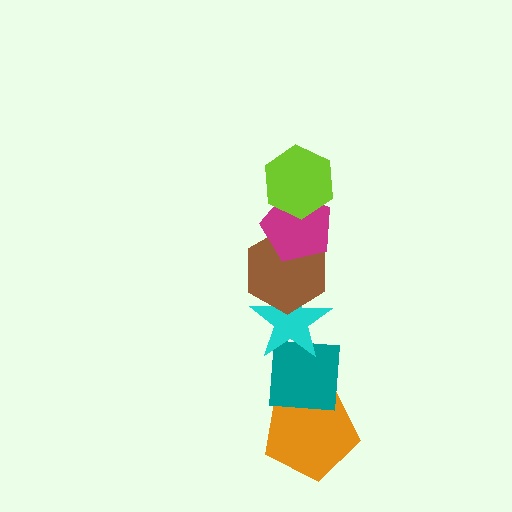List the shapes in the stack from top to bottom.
From top to bottom: the lime hexagon, the magenta pentagon, the brown hexagon, the cyan star, the teal square, the orange pentagon.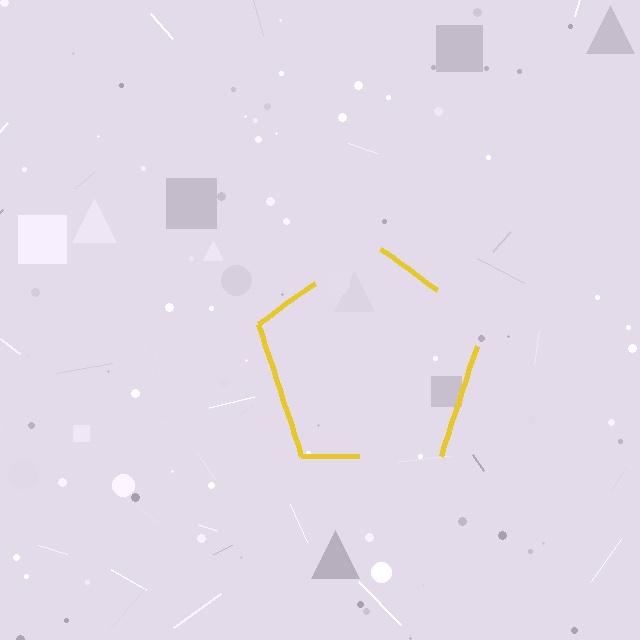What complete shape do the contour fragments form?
The contour fragments form a pentagon.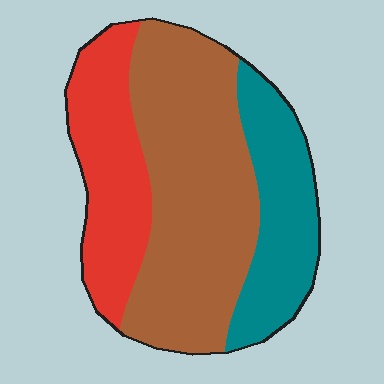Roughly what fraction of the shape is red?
Red covers around 25% of the shape.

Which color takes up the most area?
Brown, at roughly 50%.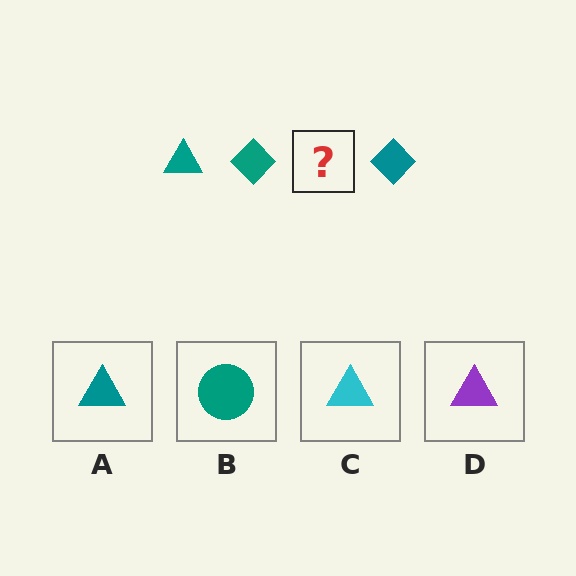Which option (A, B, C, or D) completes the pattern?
A.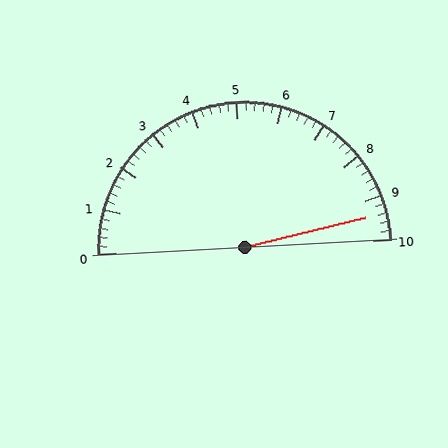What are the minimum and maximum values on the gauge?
The gauge ranges from 0 to 10.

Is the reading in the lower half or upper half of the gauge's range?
The reading is in the upper half of the range (0 to 10).